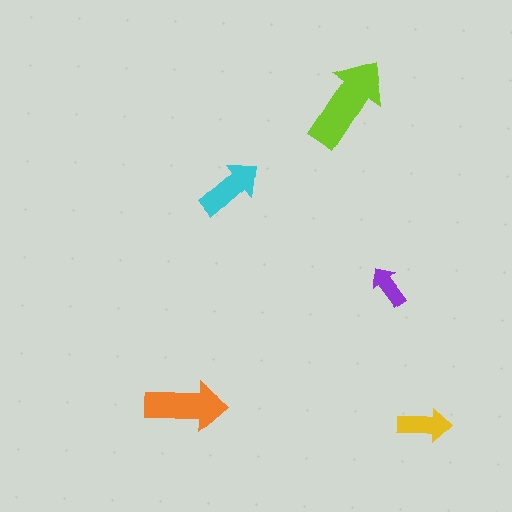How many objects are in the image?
There are 5 objects in the image.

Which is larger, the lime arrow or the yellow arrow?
The lime one.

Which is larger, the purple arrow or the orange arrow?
The orange one.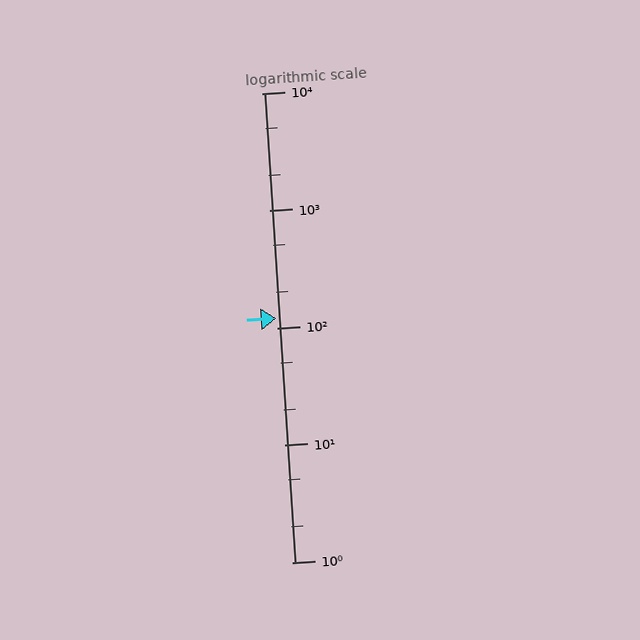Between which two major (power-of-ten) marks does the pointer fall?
The pointer is between 100 and 1000.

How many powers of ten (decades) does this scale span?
The scale spans 4 decades, from 1 to 10000.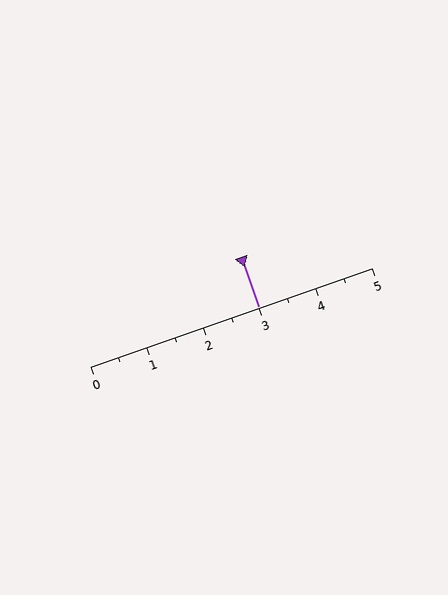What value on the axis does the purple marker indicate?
The marker indicates approximately 3.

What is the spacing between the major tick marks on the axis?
The major ticks are spaced 1 apart.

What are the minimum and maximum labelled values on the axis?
The axis runs from 0 to 5.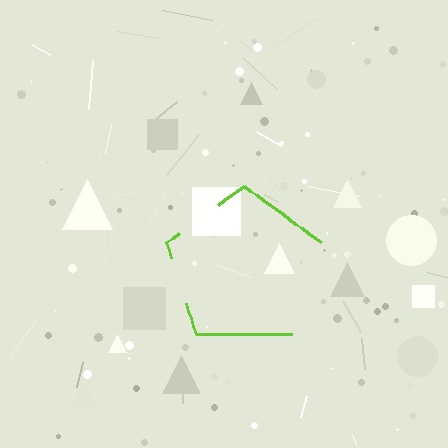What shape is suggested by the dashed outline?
The dashed outline suggests a pentagon.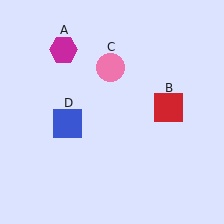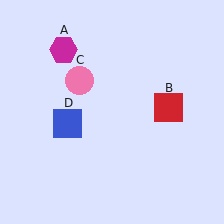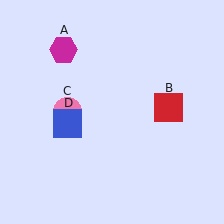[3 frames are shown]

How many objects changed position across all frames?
1 object changed position: pink circle (object C).